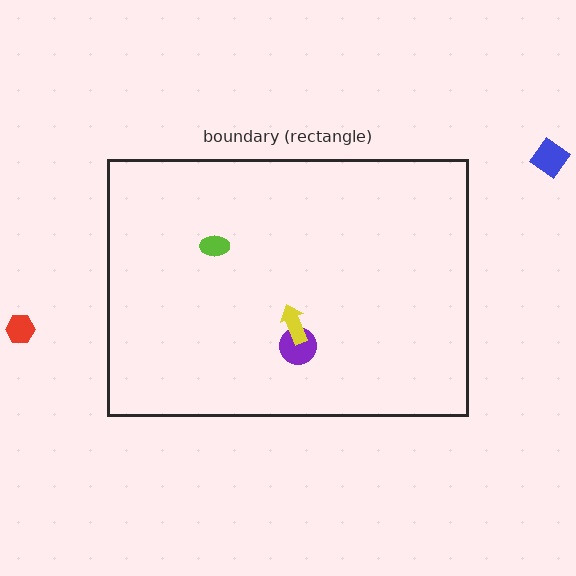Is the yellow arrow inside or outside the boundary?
Inside.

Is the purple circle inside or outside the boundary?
Inside.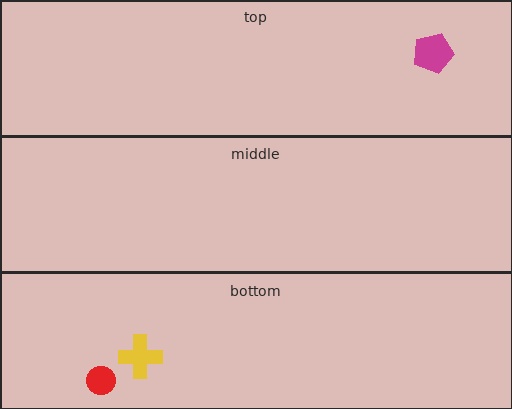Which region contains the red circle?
The bottom region.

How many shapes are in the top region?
1.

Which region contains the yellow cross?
The bottom region.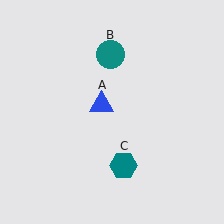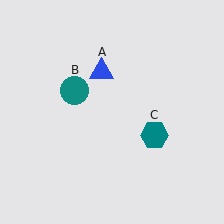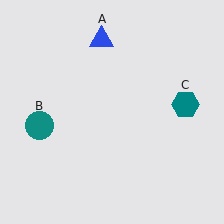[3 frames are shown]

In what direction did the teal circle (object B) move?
The teal circle (object B) moved down and to the left.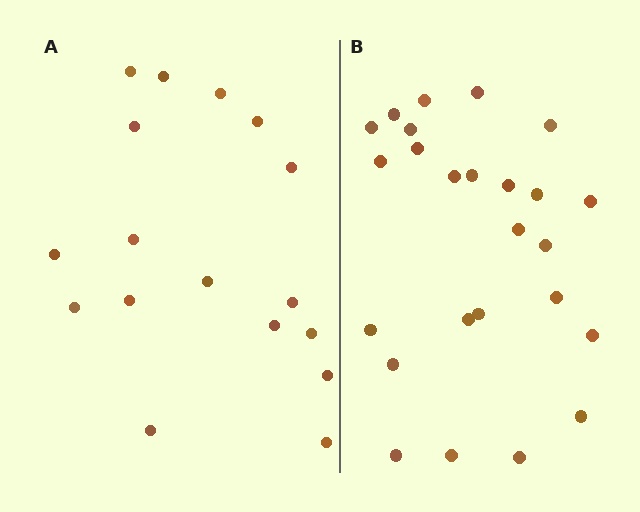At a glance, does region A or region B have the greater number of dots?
Region B (the right region) has more dots.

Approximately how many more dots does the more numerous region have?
Region B has roughly 8 or so more dots than region A.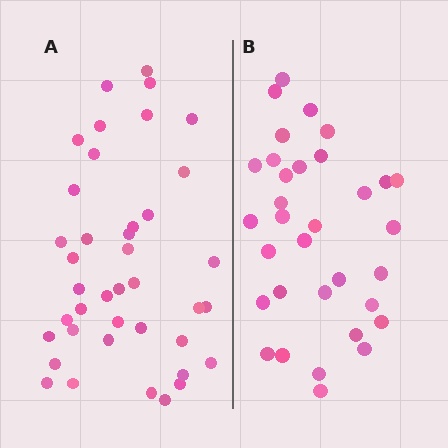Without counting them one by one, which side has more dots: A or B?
Region A (the left region) has more dots.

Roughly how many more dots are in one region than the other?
Region A has roughly 8 or so more dots than region B.